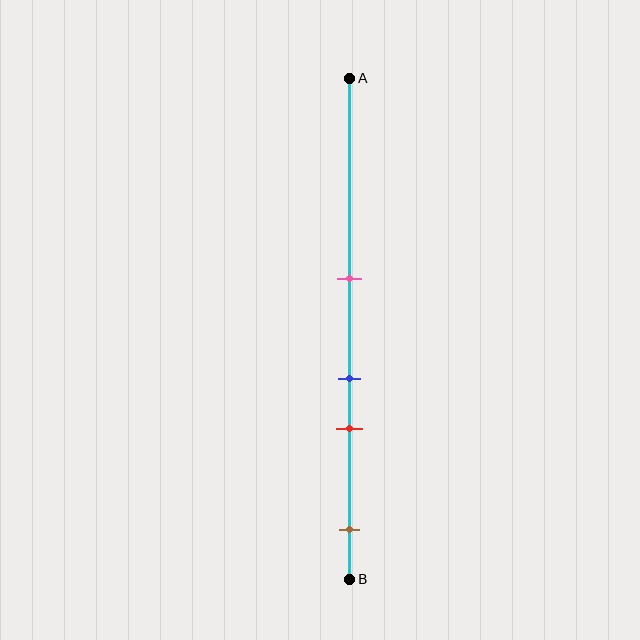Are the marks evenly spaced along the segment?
No, the marks are not evenly spaced.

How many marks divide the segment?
There are 4 marks dividing the segment.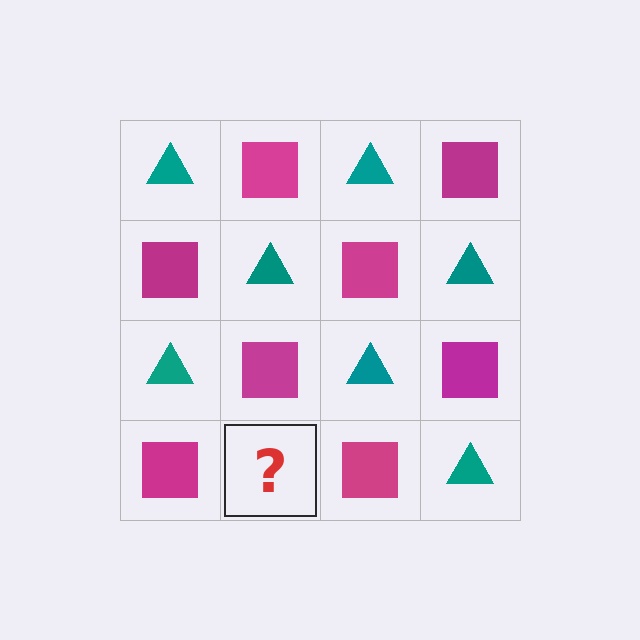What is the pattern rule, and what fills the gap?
The rule is that it alternates teal triangle and magenta square in a checkerboard pattern. The gap should be filled with a teal triangle.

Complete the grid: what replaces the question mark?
The question mark should be replaced with a teal triangle.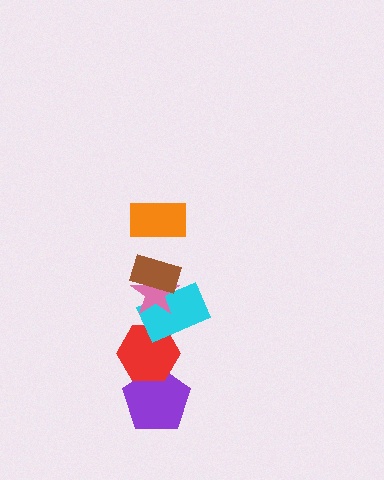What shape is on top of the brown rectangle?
The orange rectangle is on top of the brown rectangle.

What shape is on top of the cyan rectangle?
The pink star is on top of the cyan rectangle.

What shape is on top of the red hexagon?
The cyan rectangle is on top of the red hexagon.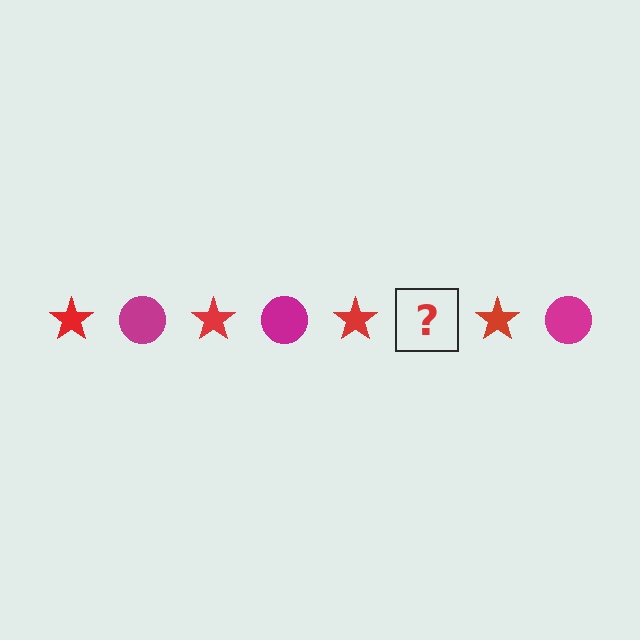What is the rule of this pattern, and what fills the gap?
The rule is that the pattern alternates between red star and magenta circle. The gap should be filled with a magenta circle.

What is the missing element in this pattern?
The missing element is a magenta circle.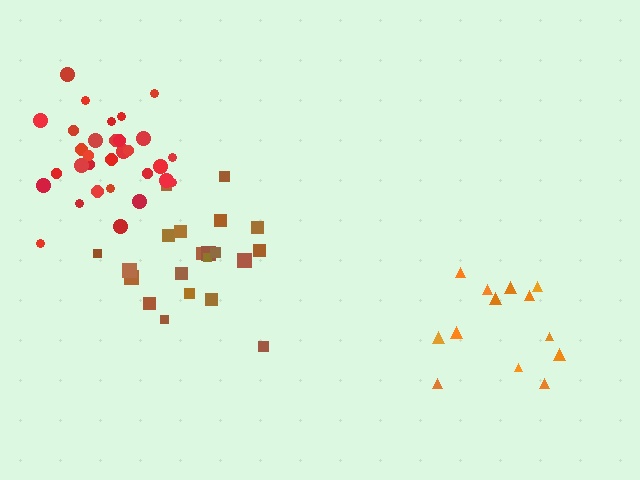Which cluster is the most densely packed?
Red.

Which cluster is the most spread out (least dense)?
Orange.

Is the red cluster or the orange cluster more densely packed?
Red.